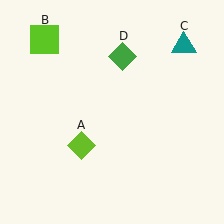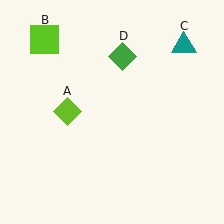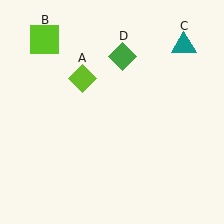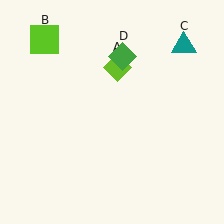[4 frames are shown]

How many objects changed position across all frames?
1 object changed position: lime diamond (object A).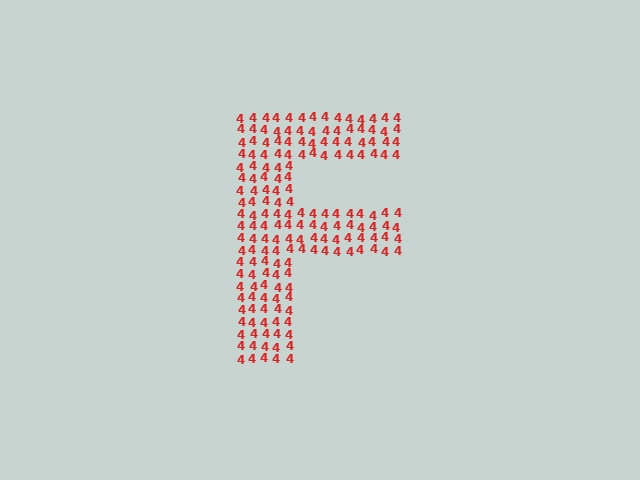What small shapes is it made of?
It is made of small digit 4's.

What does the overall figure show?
The overall figure shows the letter F.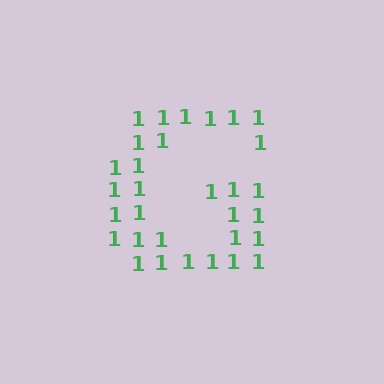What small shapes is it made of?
It is made of small digit 1's.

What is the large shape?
The large shape is the letter G.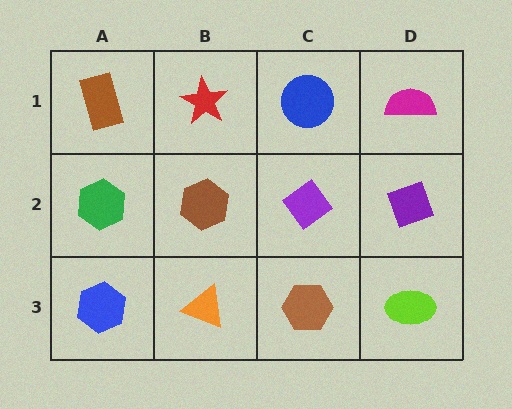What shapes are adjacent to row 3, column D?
A purple diamond (row 2, column D), a brown hexagon (row 3, column C).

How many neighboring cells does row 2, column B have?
4.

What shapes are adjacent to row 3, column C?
A purple diamond (row 2, column C), an orange triangle (row 3, column B), a lime ellipse (row 3, column D).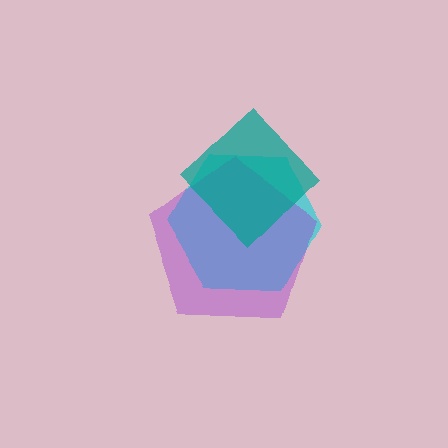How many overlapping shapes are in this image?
There are 3 overlapping shapes in the image.